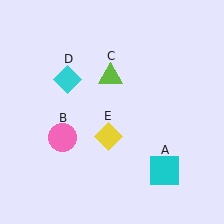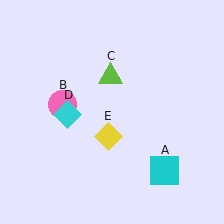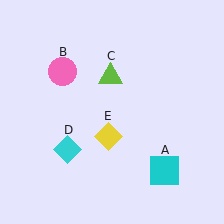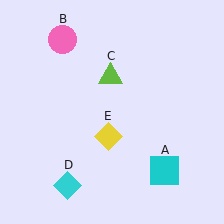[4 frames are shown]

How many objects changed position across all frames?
2 objects changed position: pink circle (object B), cyan diamond (object D).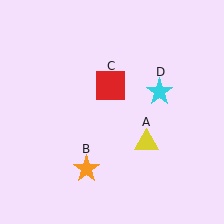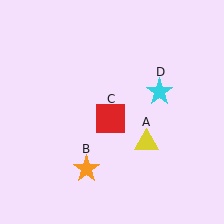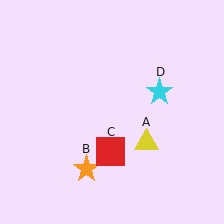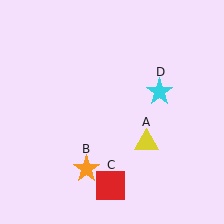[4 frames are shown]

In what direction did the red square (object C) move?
The red square (object C) moved down.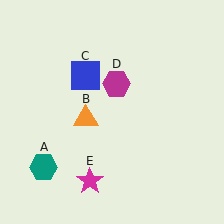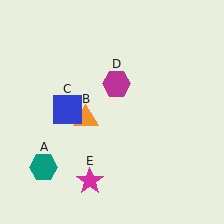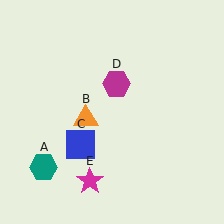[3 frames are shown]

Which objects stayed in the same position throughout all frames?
Teal hexagon (object A) and orange triangle (object B) and magenta hexagon (object D) and magenta star (object E) remained stationary.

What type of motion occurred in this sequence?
The blue square (object C) rotated counterclockwise around the center of the scene.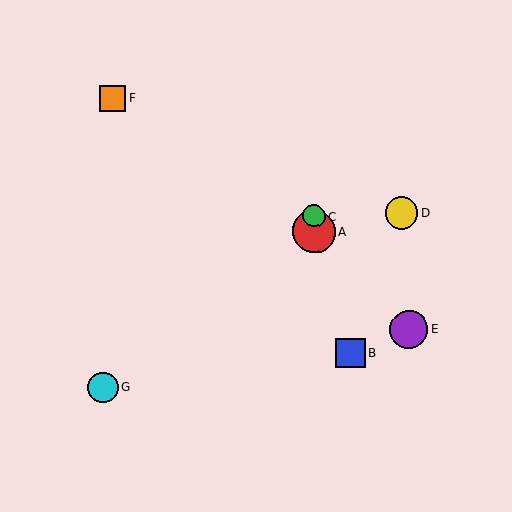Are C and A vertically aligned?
Yes, both are at x≈314.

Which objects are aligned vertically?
Objects A, C are aligned vertically.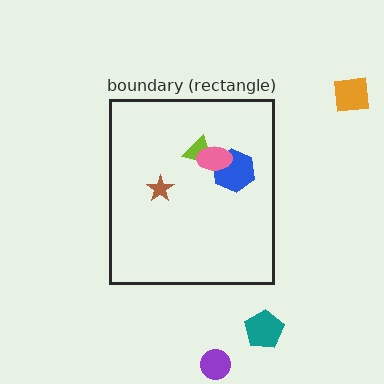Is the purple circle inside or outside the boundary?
Outside.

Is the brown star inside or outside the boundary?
Inside.